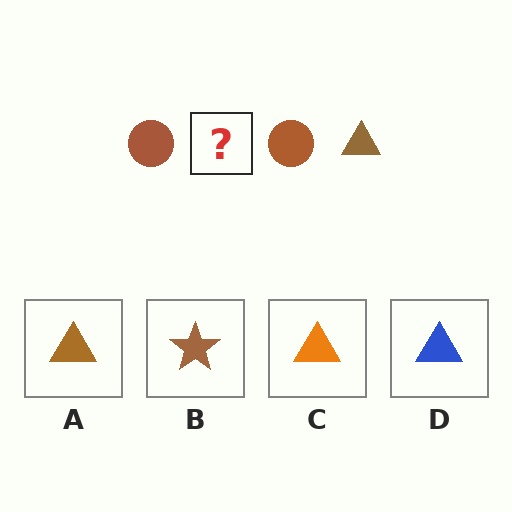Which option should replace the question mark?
Option A.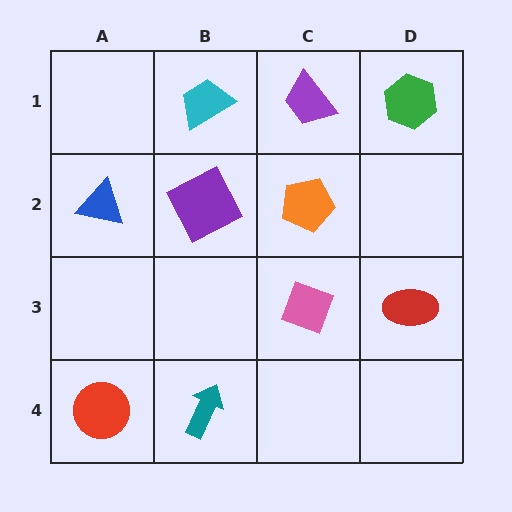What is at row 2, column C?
An orange pentagon.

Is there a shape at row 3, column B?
No, that cell is empty.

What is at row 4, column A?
A red circle.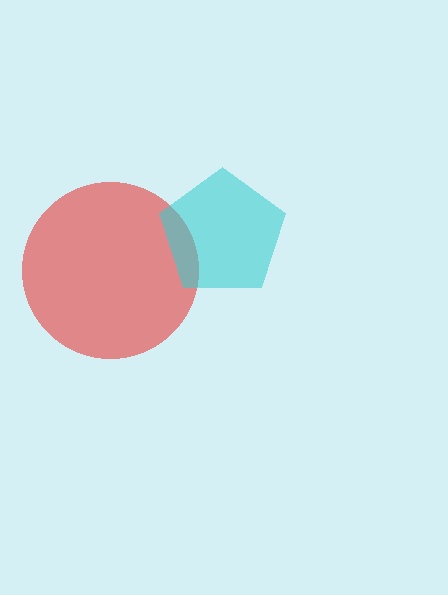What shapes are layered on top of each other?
The layered shapes are: a red circle, a cyan pentagon.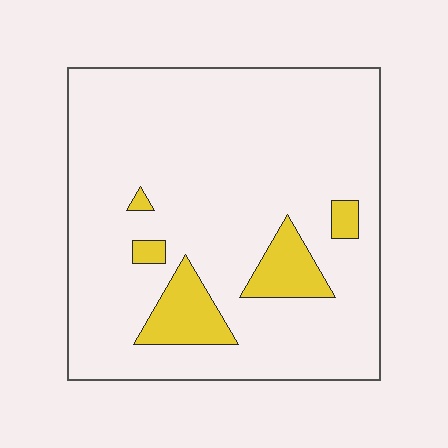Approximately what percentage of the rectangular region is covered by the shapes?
Approximately 10%.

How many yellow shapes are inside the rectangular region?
5.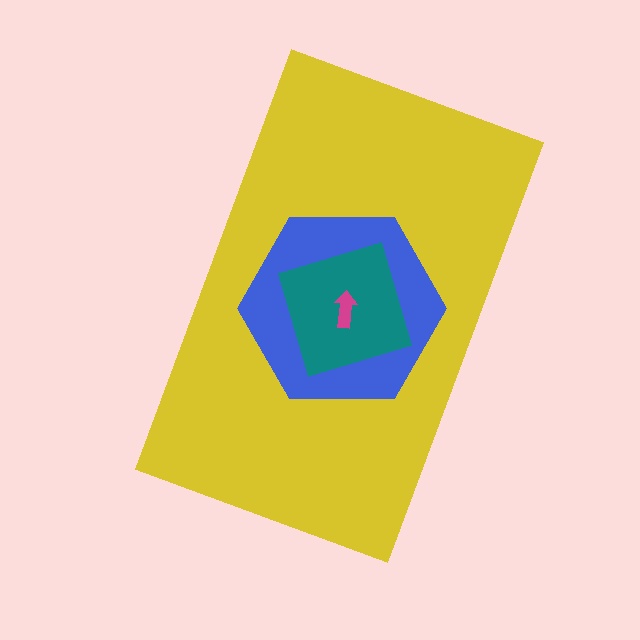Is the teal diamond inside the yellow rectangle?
Yes.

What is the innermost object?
The magenta arrow.